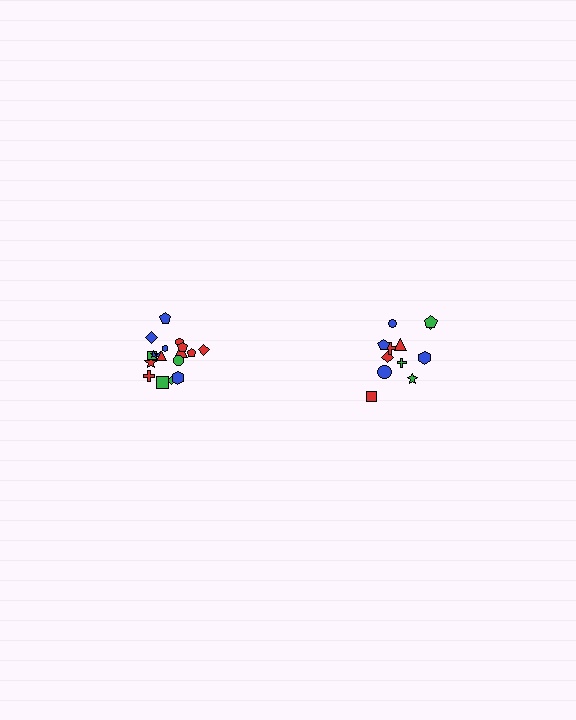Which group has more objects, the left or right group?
The left group.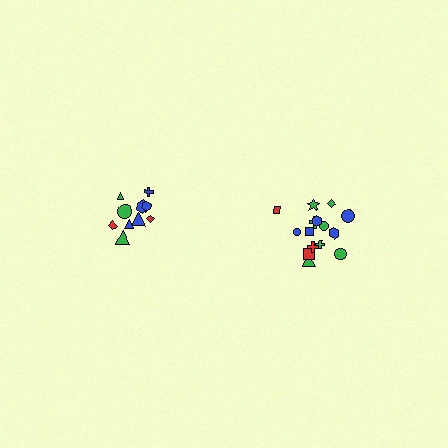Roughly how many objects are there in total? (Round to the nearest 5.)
Roughly 25 objects in total.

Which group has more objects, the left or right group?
The right group.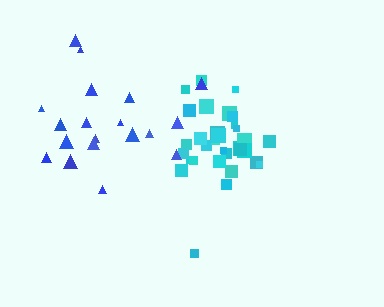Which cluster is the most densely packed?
Cyan.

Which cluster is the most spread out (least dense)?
Blue.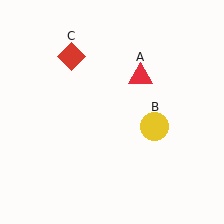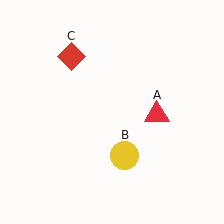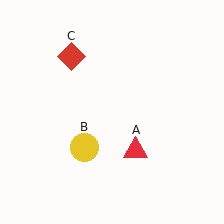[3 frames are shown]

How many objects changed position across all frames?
2 objects changed position: red triangle (object A), yellow circle (object B).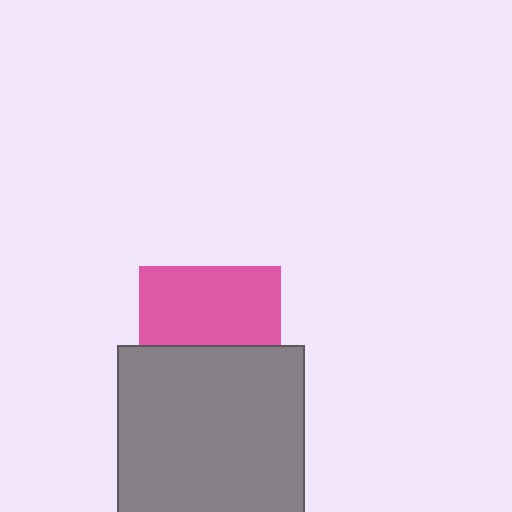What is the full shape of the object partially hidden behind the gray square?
The partially hidden object is a pink square.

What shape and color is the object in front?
The object in front is a gray square.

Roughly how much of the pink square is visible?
About half of it is visible (roughly 56%).